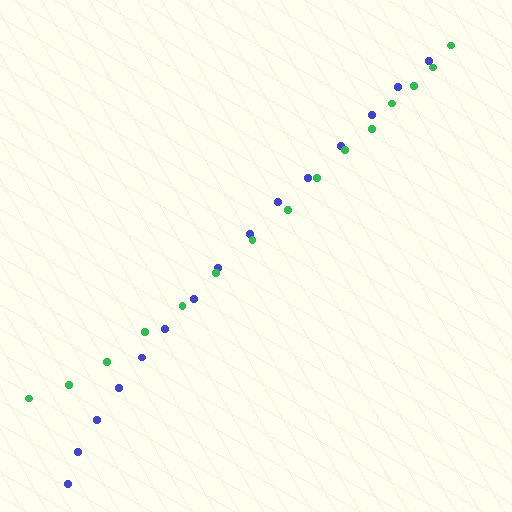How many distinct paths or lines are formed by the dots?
There are 2 distinct paths.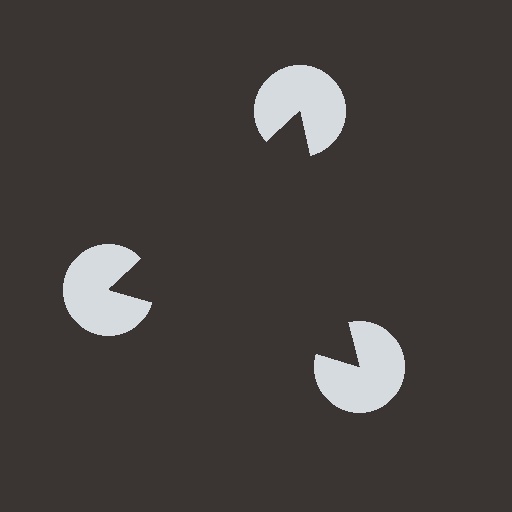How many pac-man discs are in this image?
There are 3 — one at each vertex of the illusory triangle.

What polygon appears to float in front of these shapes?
An illusory triangle — its edges are inferred from the aligned wedge cuts in the pac-man discs, not physically drawn.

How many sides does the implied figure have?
3 sides.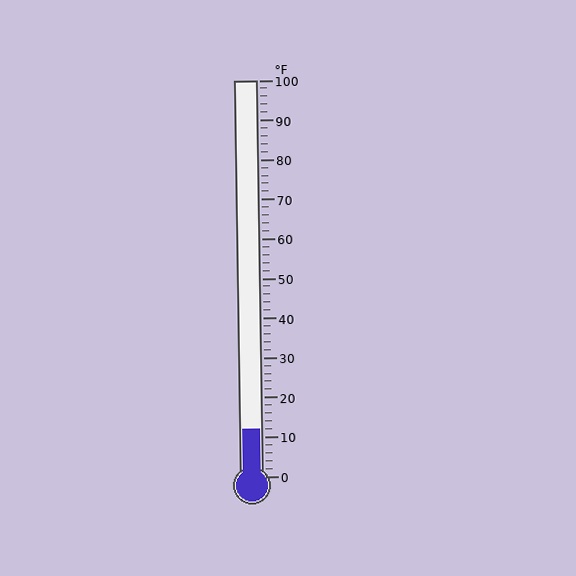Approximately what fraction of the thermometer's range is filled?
The thermometer is filled to approximately 10% of its range.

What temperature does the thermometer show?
The thermometer shows approximately 12°F.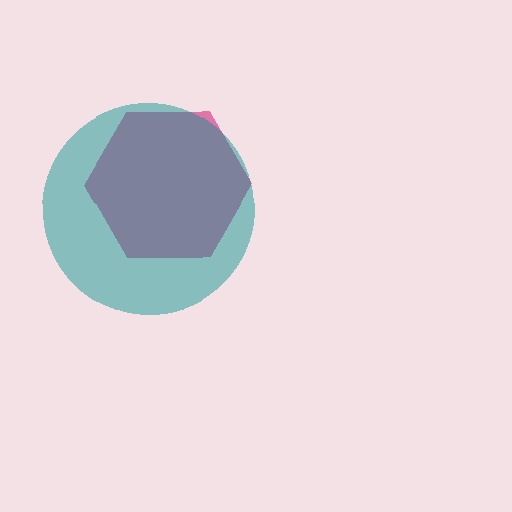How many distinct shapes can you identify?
There are 2 distinct shapes: a magenta hexagon, a teal circle.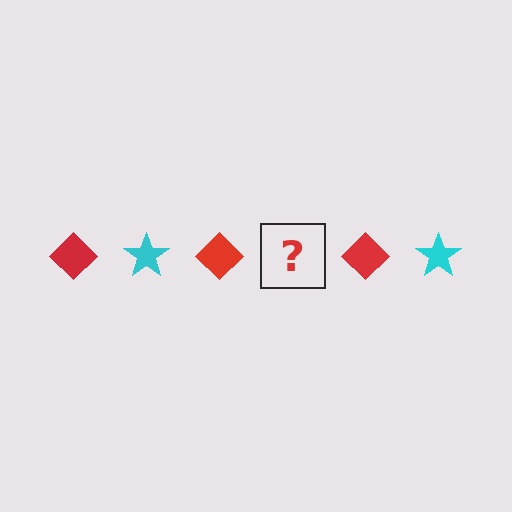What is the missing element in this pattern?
The missing element is a cyan star.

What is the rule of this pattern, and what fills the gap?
The rule is that the pattern alternates between red diamond and cyan star. The gap should be filled with a cyan star.